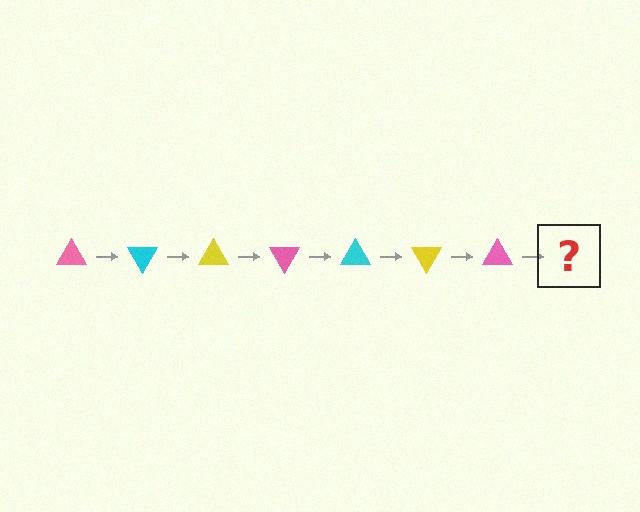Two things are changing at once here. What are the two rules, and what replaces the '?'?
The two rules are that it rotates 60 degrees each step and the color cycles through pink, cyan, and yellow. The '?' should be a cyan triangle, rotated 420 degrees from the start.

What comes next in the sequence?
The next element should be a cyan triangle, rotated 420 degrees from the start.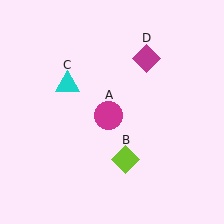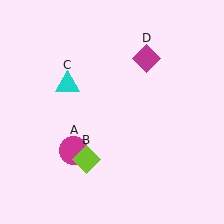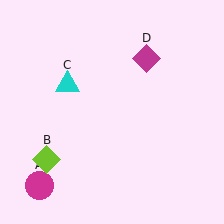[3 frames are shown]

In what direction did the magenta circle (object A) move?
The magenta circle (object A) moved down and to the left.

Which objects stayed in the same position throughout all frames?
Cyan triangle (object C) and magenta diamond (object D) remained stationary.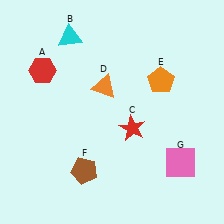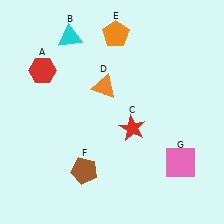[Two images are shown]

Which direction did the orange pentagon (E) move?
The orange pentagon (E) moved up.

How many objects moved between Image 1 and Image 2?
1 object moved between the two images.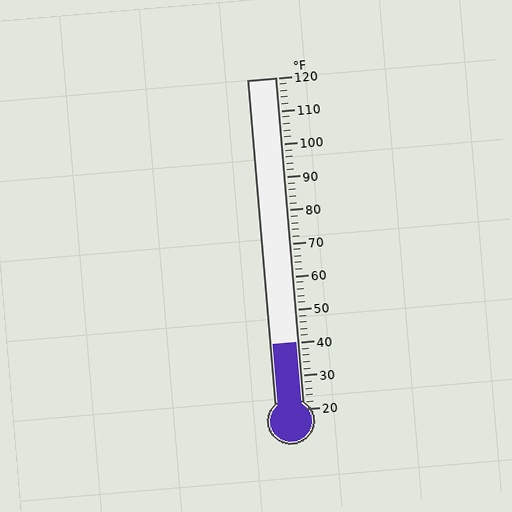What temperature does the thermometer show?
The thermometer shows approximately 40°F.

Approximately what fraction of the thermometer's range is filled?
The thermometer is filled to approximately 20% of its range.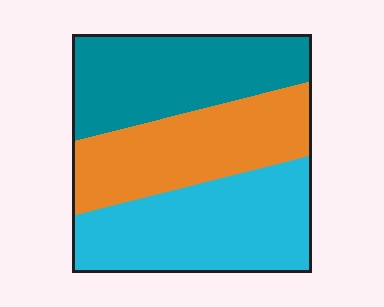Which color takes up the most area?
Cyan, at roughly 35%.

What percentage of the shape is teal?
Teal takes up between a quarter and a half of the shape.